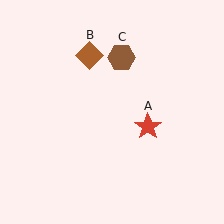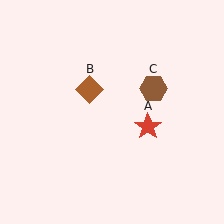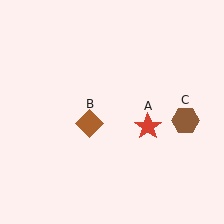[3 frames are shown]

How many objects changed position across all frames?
2 objects changed position: brown diamond (object B), brown hexagon (object C).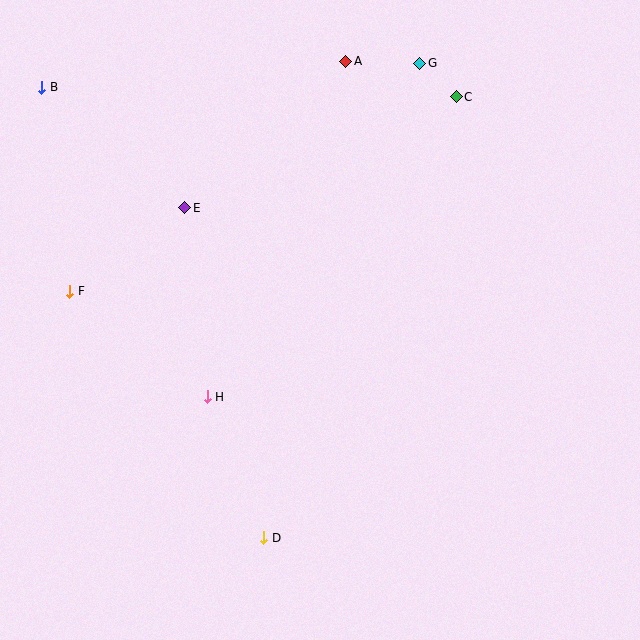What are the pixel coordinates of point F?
Point F is at (70, 291).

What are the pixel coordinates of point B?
Point B is at (42, 87).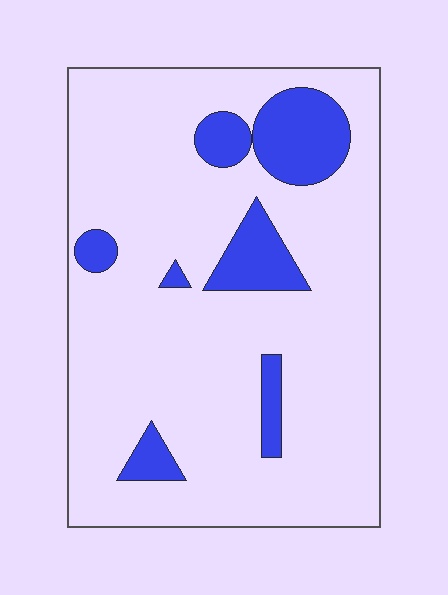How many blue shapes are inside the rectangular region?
7.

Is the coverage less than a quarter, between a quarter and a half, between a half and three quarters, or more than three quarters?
Less than a quarter.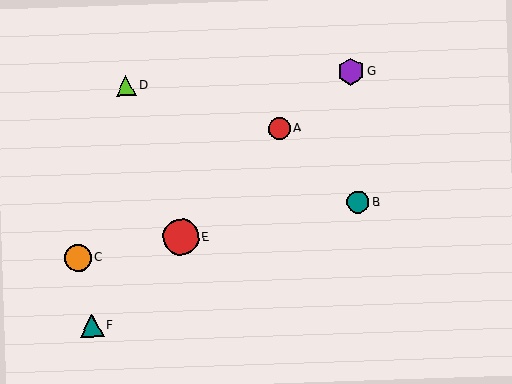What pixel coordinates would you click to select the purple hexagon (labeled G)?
Click at (351, 71) to select the purple hexagon G.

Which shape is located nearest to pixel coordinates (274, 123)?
The red circle (labeled A) at (279, 129) is nearest to that location.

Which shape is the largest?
The red circle (labeled E) is the largest.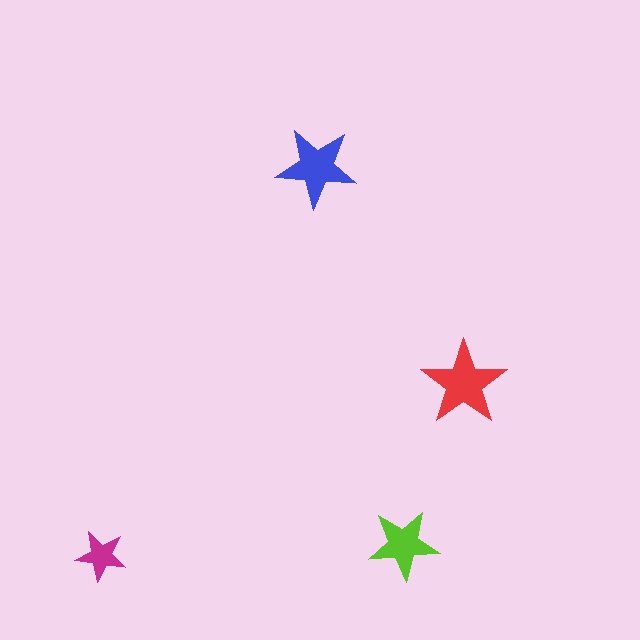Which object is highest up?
The blue star is topmost.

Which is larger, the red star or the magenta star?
The red one.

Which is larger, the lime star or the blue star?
The blue one.